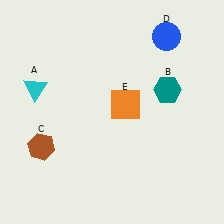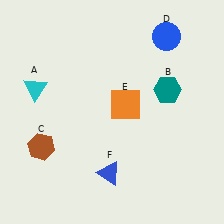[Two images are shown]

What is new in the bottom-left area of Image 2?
A blue triangle (F) was added in the bottom-left area of Image 2.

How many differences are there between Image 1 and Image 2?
There is 1 difference between the two images.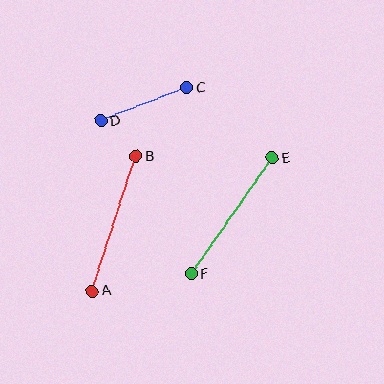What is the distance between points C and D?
The distance is approximately 92 pixels.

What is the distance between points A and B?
The distance is approximately 142 pixels.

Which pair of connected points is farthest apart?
Points A and B are farthest apart.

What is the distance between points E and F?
The distance is approximately 142 pixels.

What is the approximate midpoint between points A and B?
The midpoint is at approximately (114, 224) pixels.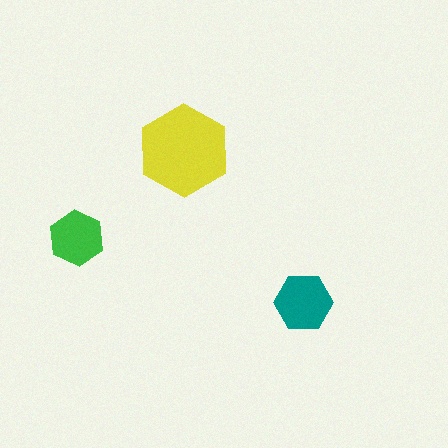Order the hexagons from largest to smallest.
the yellow one, the teal one, the green one.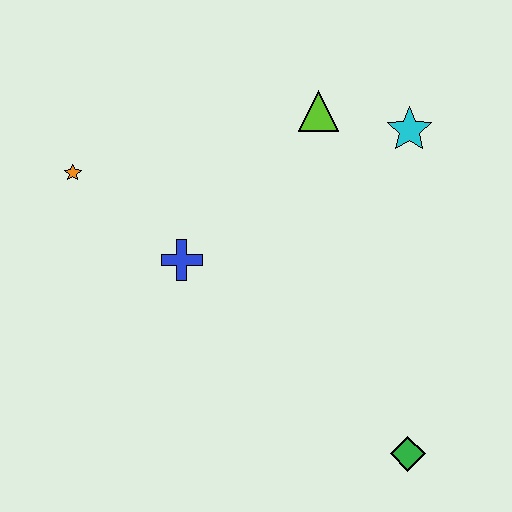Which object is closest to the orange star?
The blue cross is closest to the orange star.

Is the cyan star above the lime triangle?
No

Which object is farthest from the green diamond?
The orange star is farthest from the green diamond.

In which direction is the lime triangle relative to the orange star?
The lime triangle is to the right of the orange star.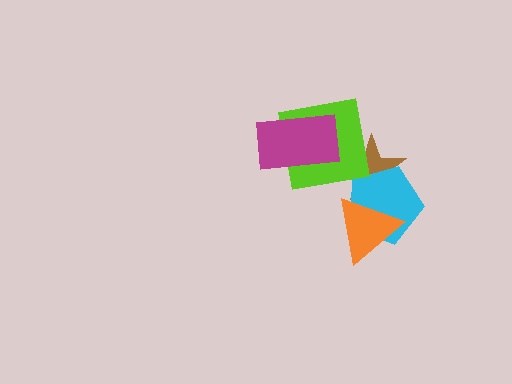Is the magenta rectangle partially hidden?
No, no other shape covers it.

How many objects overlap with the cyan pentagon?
2 objects overlap with the cyan pentagon.